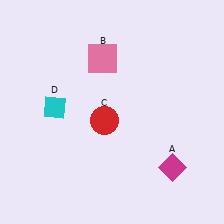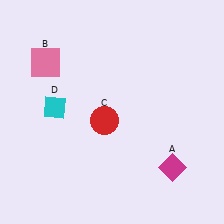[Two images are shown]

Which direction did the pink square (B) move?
The pink square (B) moved left.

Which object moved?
The pink square (B) moved left.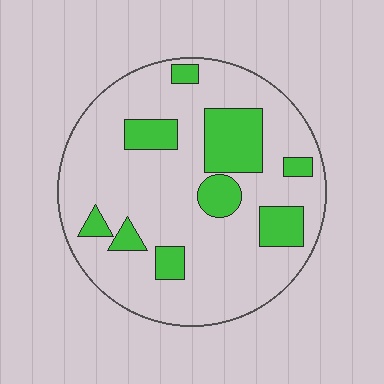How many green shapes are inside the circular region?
9.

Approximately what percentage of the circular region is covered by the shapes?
Approximately 20%.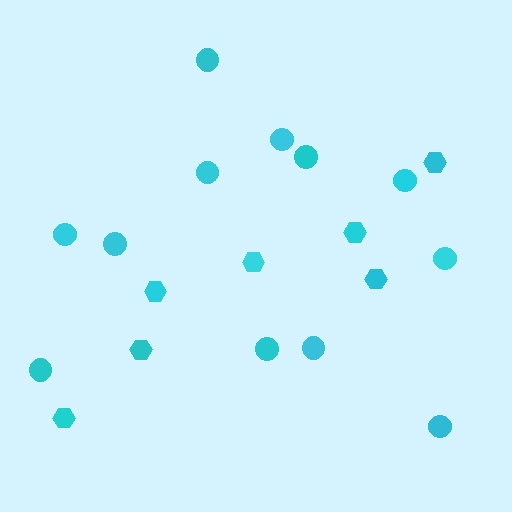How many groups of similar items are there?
There are 2 groups: one group of hexagons (7) and one group of circles (12).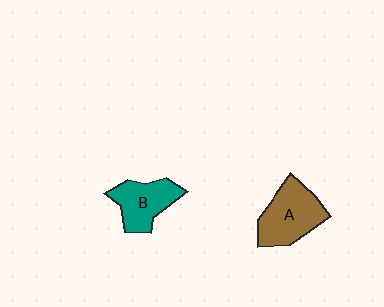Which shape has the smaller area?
Shape B (teal).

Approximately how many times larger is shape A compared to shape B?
Approximately 1.2 times.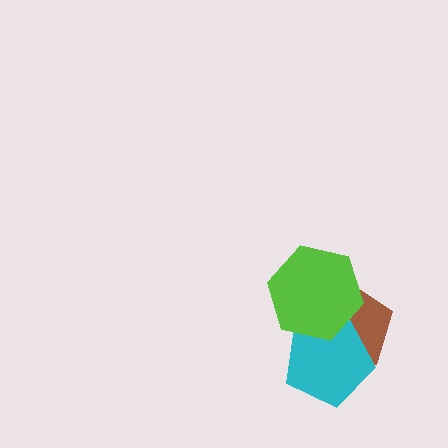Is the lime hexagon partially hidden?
No, no other shape covers it.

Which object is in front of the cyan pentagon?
The lime hexagon is in front of the cyan pentagon.